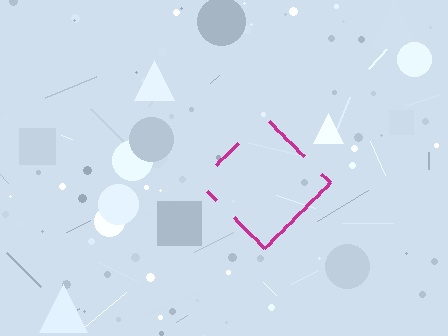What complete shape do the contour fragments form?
The contour fragments form a diamond.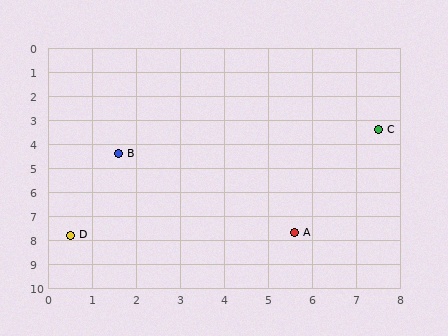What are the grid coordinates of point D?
Point D is at approximately (0.5, 7.8).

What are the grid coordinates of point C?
Point C is at approximately (7.5, 3.4).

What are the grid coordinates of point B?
Point B is at approximately (1.6, 4.4).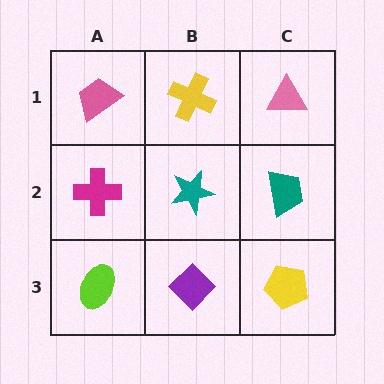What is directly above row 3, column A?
A magenta cross.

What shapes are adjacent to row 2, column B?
A yellow cross (row 1, column B), a purple diamond (row 3, column B), a magenta cross (row 2, column A), a teal trapezoid (row 2, column C).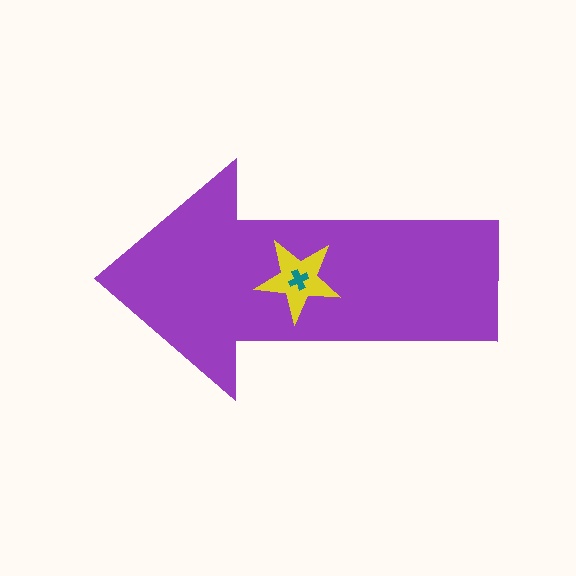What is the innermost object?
The teal cross.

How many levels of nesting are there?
3.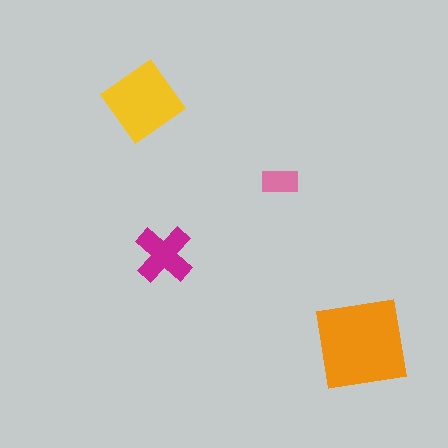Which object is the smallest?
The pink rectangle.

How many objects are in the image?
There are 4 objects in the image.